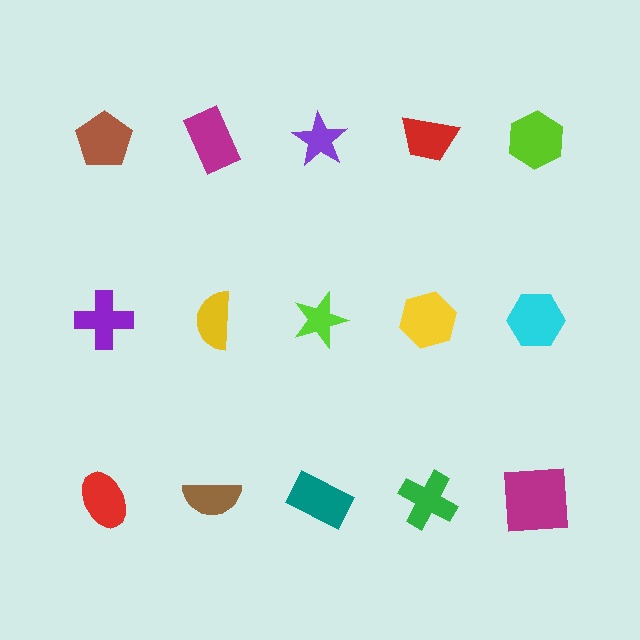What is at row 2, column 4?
A yellow hexagon.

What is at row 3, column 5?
A magenta square.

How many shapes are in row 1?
5 shapes.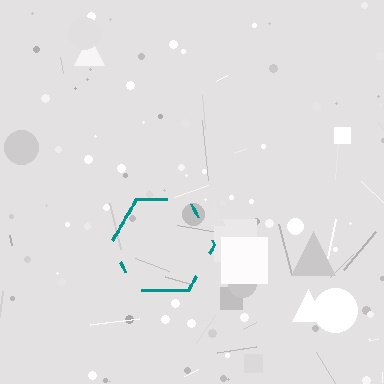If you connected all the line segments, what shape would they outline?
They would outline a hexagon.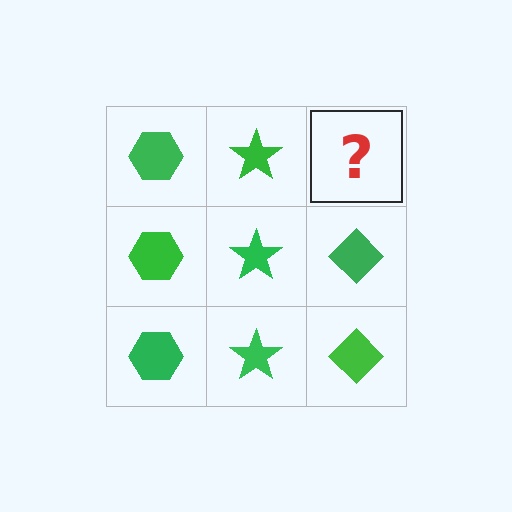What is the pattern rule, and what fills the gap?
The rule is that each column has a consistent shape. The gap should be filled with a green diamond.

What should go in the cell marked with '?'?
The missing cell should contain a green diamond.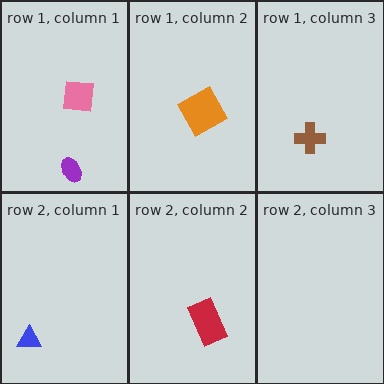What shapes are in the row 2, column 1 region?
The blue triangle.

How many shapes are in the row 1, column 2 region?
1.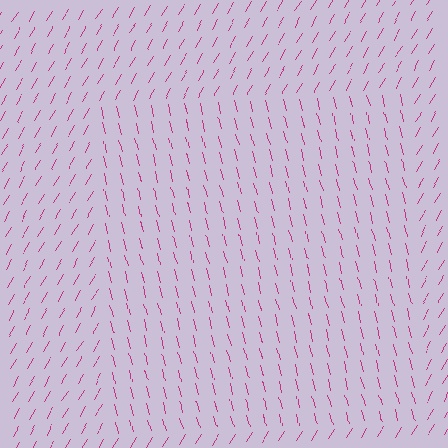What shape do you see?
I see a rectangle.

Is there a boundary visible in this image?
Yes, there is a texture boundary formed by a change in line orientation.